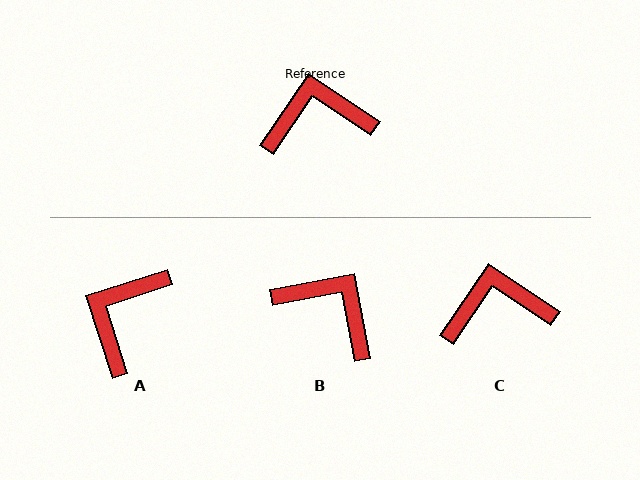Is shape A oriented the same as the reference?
No, it is off by about 52 degrees.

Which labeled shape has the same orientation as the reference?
C.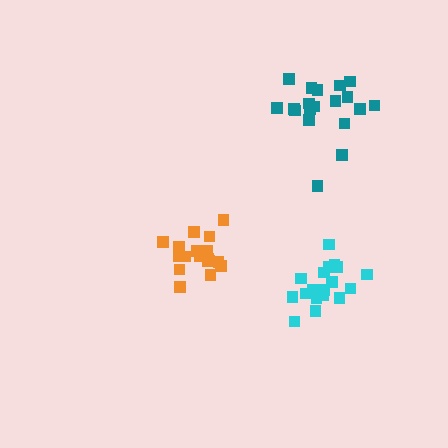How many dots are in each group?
Group 1: 19 dots, Group 2: 19 dots, Group 3: 18 dots (56 total).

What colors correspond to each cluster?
The clusters are colored: teal, cyan, orange.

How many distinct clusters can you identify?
There are 3 distinct clusters.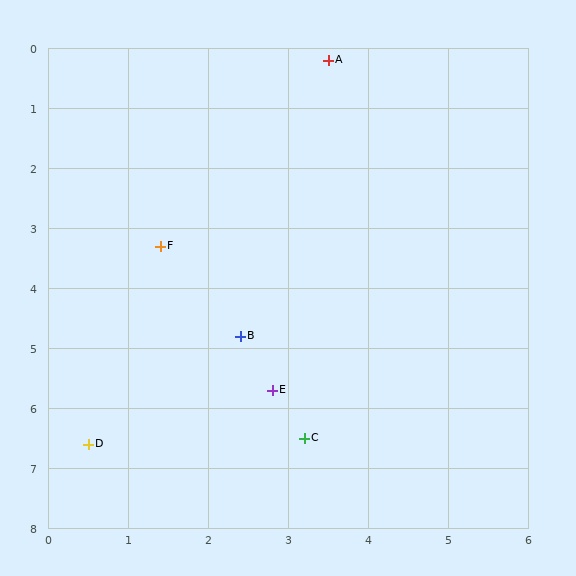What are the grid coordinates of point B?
Point B is at approximately (2.4, 4.8).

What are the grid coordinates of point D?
Point D is at approximately (0.5, 6.6).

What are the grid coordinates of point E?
Point E is at approximately (2.8, 5.7).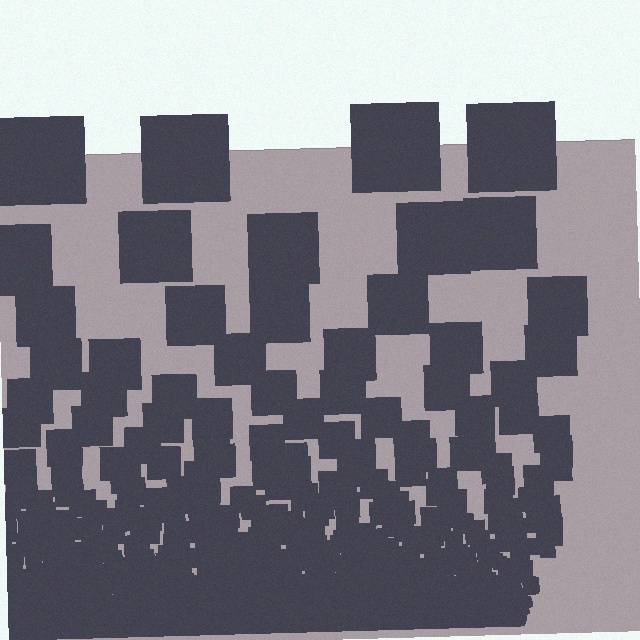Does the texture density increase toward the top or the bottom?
Density increases toward the bottom.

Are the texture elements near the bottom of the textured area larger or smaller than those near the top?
Smaller. The gradient is inverted — elements near the bottom are smaller and denser.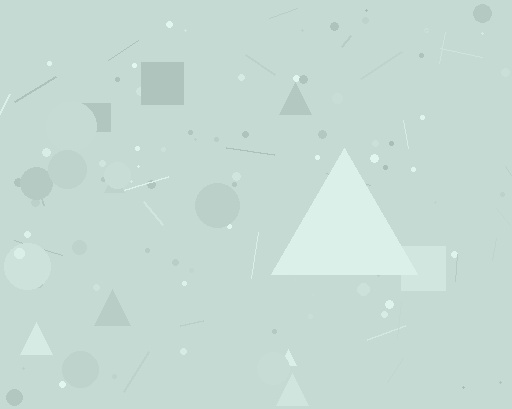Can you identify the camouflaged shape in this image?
The camouflaged shape is a triangle.